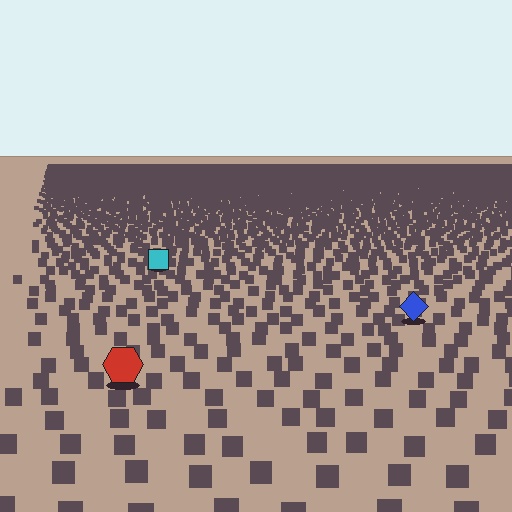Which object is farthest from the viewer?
The cyan square is farthest from the viewer. It appears smaller and the ground texture around it is denser.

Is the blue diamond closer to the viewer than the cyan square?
Yes. The blue diamond is closer — you can tell from the texture gradient: the ground texture is coarser near it.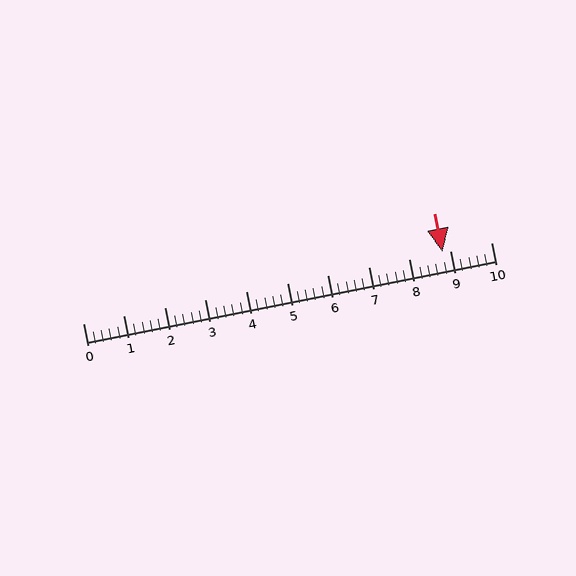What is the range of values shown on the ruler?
The ruler shows values from 0 to 10.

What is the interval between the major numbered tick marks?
The major tick marks are spaced 1 units apart.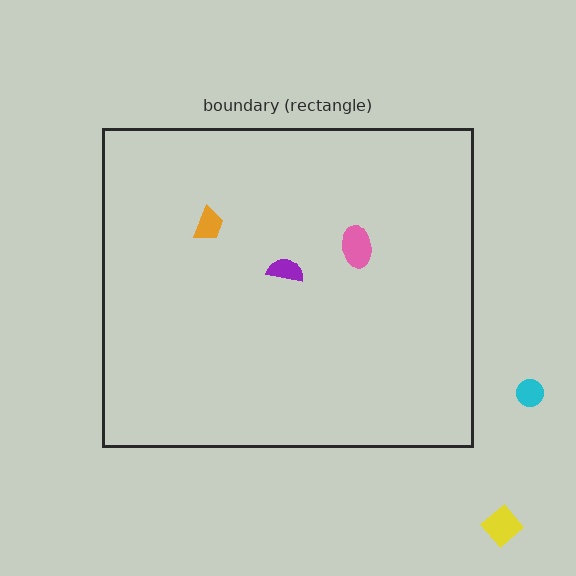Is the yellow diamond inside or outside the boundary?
Outside.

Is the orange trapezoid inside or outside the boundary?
Inside.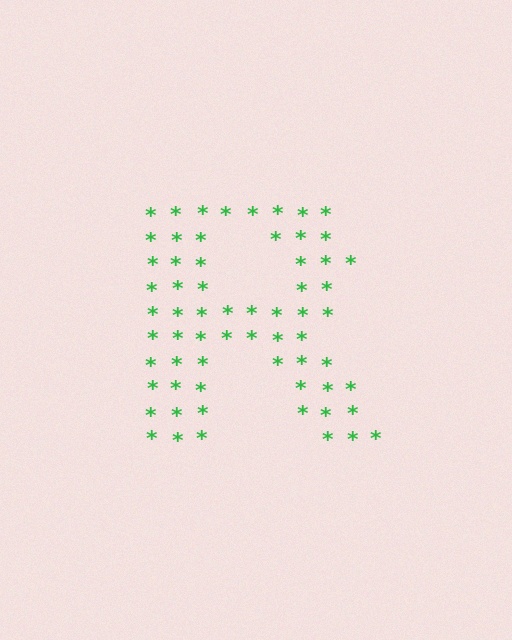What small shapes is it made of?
It is made of small asterisks.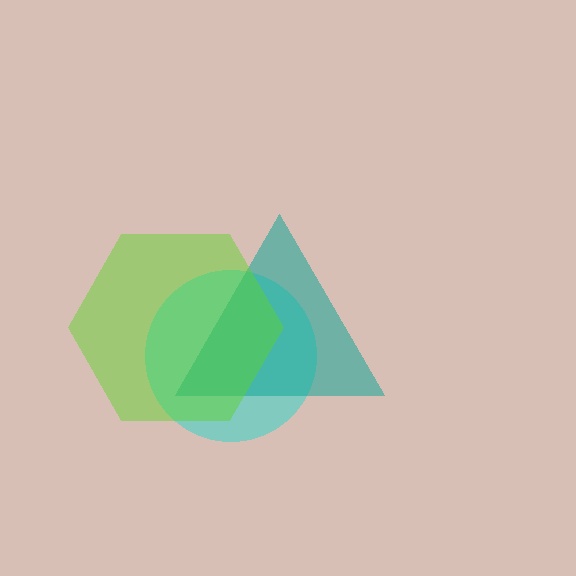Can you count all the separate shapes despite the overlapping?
Yes, there are 3 separate shapes.